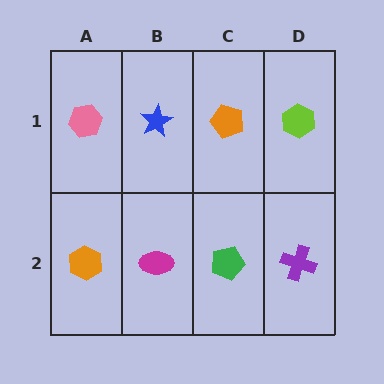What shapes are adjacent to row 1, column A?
An orange hexagon (row 2, column A), a blue star (row 1, column B).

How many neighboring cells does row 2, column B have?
3.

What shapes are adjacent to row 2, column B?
A blue star (row 1, column B), an orange hexagon (row 2, column A), a green pentagon (row 2, column C).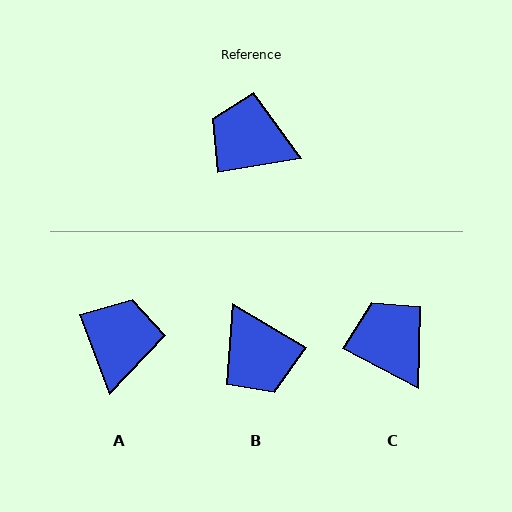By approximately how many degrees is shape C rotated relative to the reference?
Approximately 37 degrees clockwise.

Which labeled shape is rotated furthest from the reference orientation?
B, about 139 degrees away.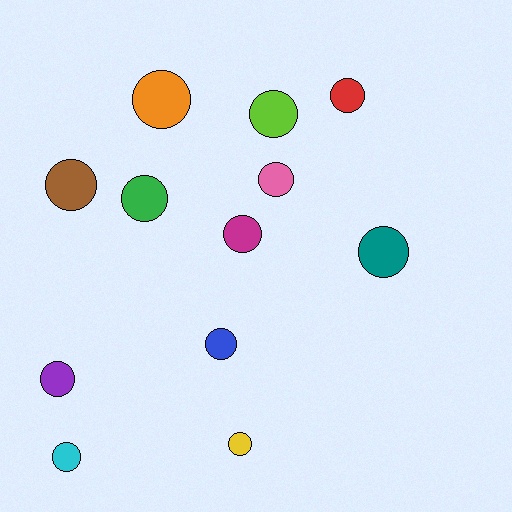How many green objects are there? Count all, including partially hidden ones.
There is 1 green object.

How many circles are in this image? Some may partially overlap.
There are 12 circles.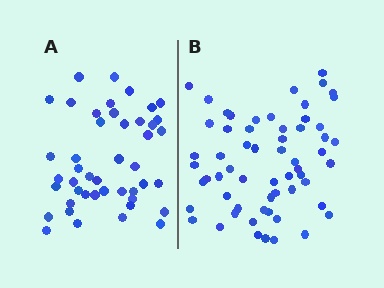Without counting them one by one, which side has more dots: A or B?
Region B (the right region) has more dots.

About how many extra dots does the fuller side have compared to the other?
Region B has approximately 15 more dots than region A.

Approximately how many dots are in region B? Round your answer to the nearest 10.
About 60 dots.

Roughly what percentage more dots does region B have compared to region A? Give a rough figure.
About 35% more.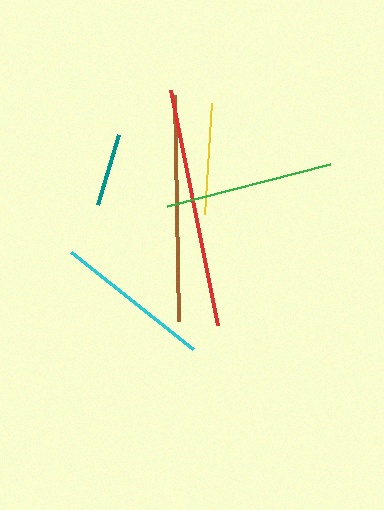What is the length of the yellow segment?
The yellow segment is approximately 111 pixels long.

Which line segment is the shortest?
The teal line is the shortest at approximately 73 pixels.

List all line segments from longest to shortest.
From longest to shortest: red, brown, green, cyan, yellow, teal.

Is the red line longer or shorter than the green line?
The red line is longer than the green line.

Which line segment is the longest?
The red line is the longest at approximately 239 pixels.